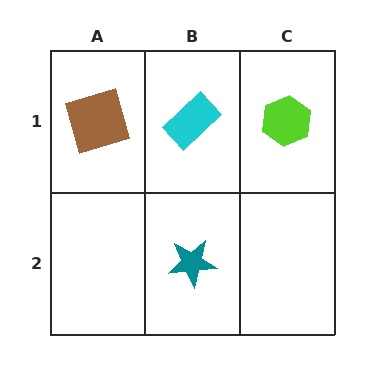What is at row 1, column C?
A lime hexagon.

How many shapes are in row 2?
1 shape.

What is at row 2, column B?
A teal star.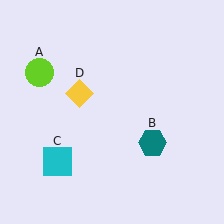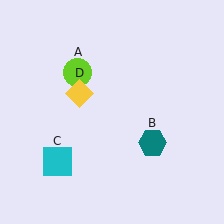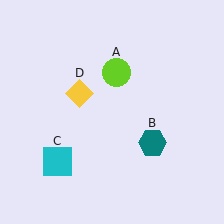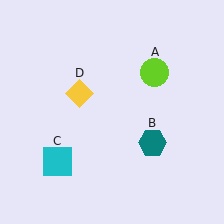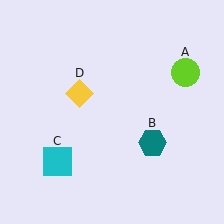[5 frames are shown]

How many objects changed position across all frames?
1 object changed position: lime circle (object A).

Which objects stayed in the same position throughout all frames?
Teal hexagon (object B) and cyan square (object C) and yellow diamond (object D) remained stationary.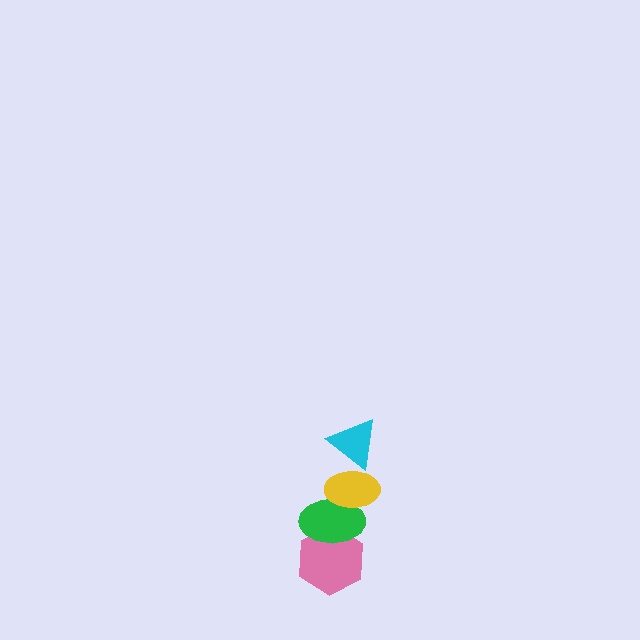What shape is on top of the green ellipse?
The yellow ellipse is on top of the green ellipse.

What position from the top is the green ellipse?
The green ellipse is 3rd from the top.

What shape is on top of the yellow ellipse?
The cyan triangle is on top of the yellow ellipse.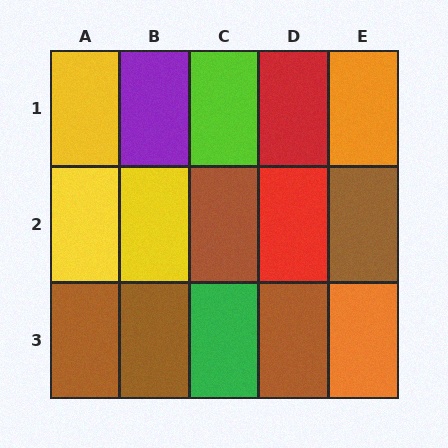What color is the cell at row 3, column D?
Brown.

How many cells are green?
1 cell is green.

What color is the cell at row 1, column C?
Lime.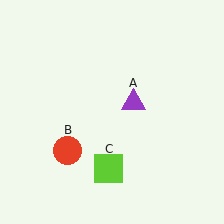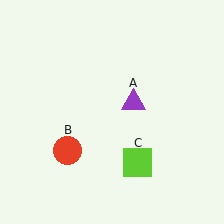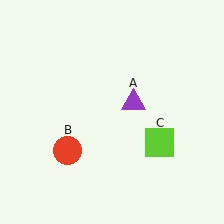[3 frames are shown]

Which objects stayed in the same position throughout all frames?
Purple triangle (object A) and red circle (object B) remained stationary.